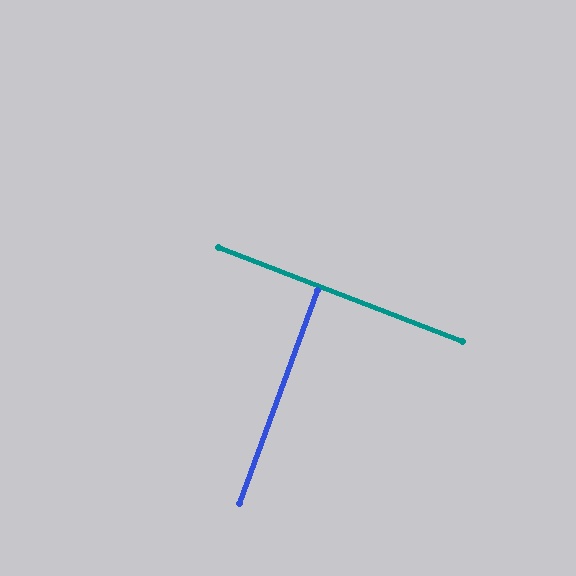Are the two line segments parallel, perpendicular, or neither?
Perpendicular — they meet at approximately 89°.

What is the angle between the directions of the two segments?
Approximately 89 degrees.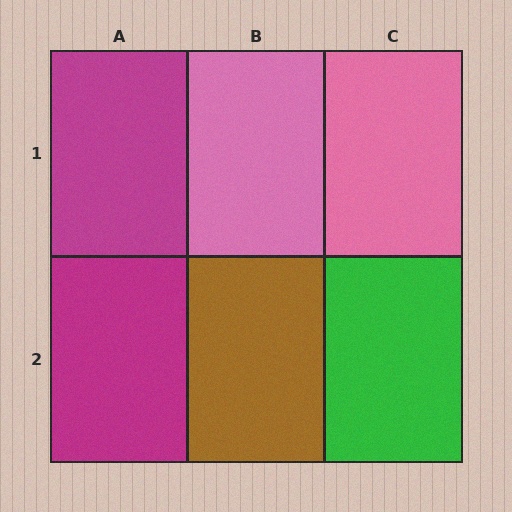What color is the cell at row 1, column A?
Magenta.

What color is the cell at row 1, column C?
Pink.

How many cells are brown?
1 cell is brown.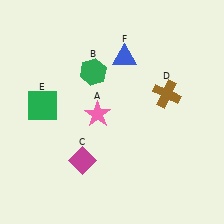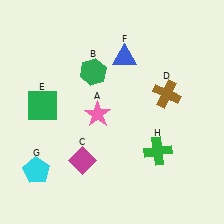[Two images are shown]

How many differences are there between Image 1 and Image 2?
There are 2 differences between the two images.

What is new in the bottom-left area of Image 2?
A cyan pentagon (G) was added in the bottom-left area of Image 2.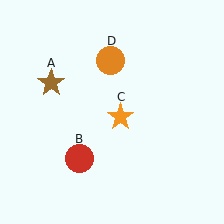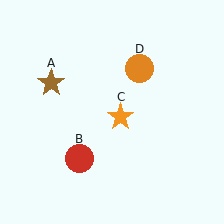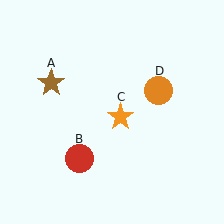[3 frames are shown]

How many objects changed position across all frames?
1 object changed position: orange circle (object D).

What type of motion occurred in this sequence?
The orange circle (object D) rotated clockwise around the center of the scene.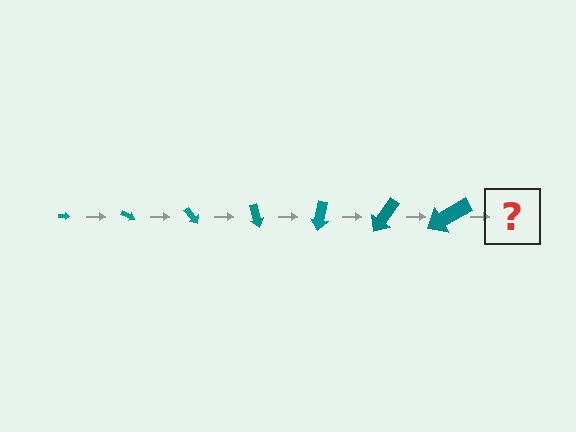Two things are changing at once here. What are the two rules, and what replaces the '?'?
The two rules are that the arrow grows larger each step and it rotates 25 degrees each step. The '?' should be an arrow, larger than the previous one and rotated 175 degrees from the start.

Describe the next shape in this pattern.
It should be an arrow, larger than the previous one and rotated 175 degrees from the start.